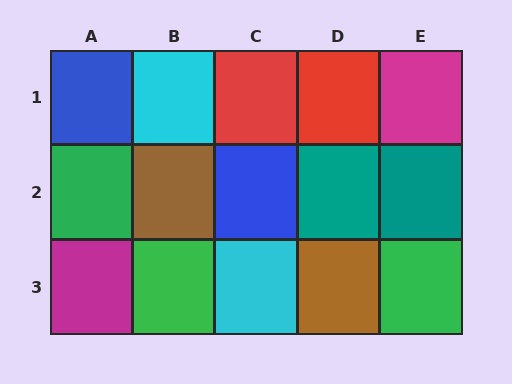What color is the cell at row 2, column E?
Teal.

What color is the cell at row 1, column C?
Red.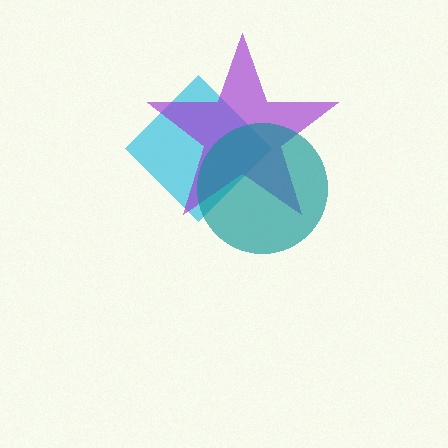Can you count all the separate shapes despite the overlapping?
Yes, there are 3 separate shapes.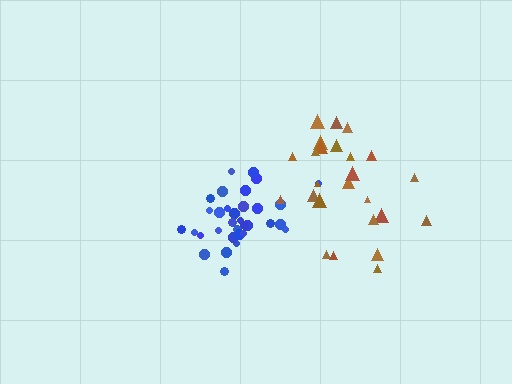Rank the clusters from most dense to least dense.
blue, brown.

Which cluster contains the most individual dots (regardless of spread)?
Blue (34).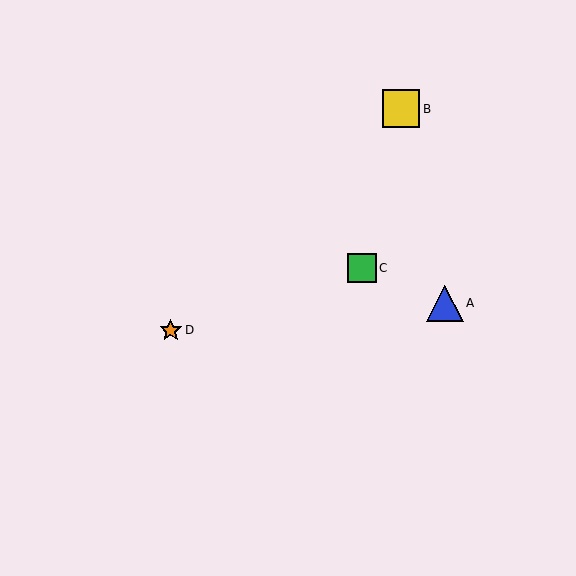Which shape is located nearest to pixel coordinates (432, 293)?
The blue triangle (labeled A) at (445, 303) is nearest to that location.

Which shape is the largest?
The yellow square (labeled B) is the largest.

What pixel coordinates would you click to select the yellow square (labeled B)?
Click at (401, 109) to select the yellow square B.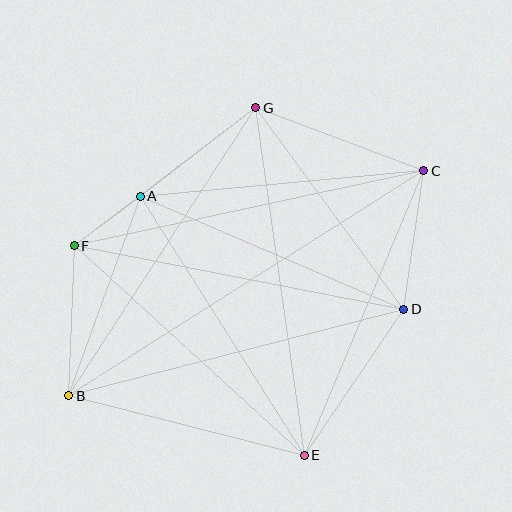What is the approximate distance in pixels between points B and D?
The distance between B and D is approximately 346 pixels.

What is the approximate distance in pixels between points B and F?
The distance between B and F is approximately 150 pixels.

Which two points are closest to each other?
Points A and F are closest to each other.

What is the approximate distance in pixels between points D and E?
The distance between D and E is approximately 177 pixels.